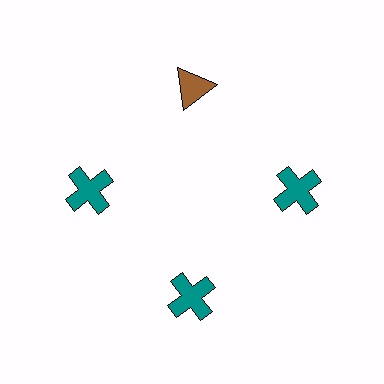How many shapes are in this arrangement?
There are 4 shapes arranged in a ring pattern.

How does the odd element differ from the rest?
It differs in both color (brown instead of teal) and shape (triangle instead of cross).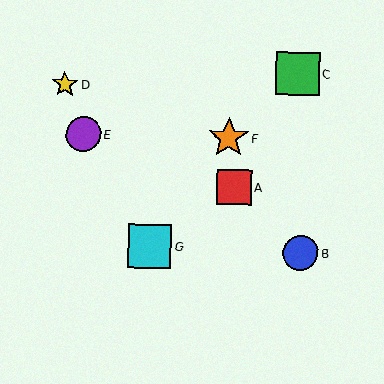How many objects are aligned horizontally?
2 objects (E, F) are aligned horizontally.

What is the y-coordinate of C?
Object C is at y≈74.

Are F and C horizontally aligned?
No, F is at y≈138 and C is at y≈74.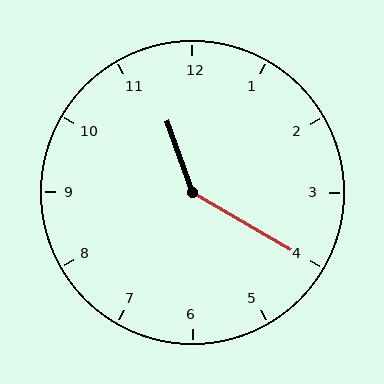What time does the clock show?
11:20.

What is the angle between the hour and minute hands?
Approximately 140 degrees.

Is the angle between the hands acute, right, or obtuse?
It is obtuse.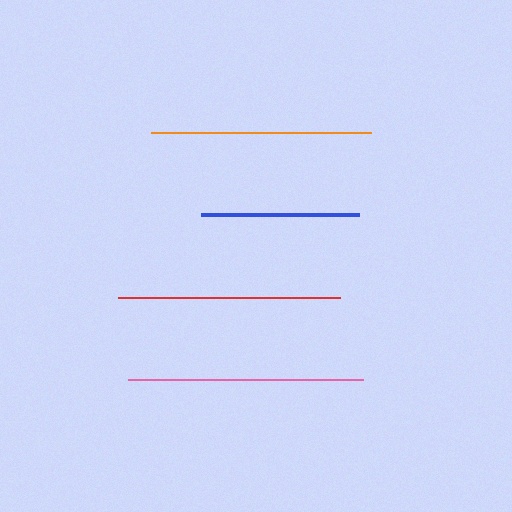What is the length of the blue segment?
The blue segment is approximately 159 pixels long.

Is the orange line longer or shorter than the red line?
The red line is longer than the orange line.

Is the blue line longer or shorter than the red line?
The red line is longer than the blue line.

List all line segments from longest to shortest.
From longest to shortest: pink, red, orange, blue.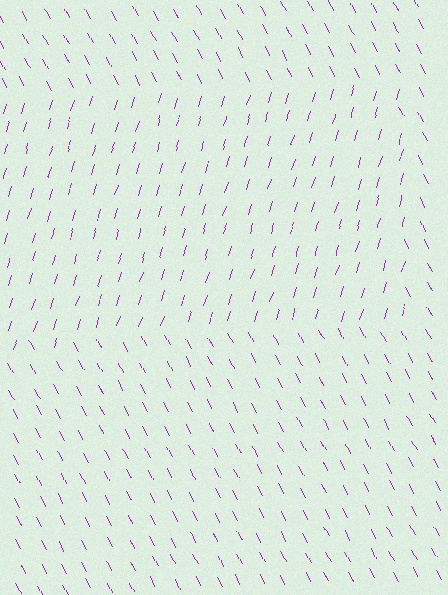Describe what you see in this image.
The image is filled with small purple line segments. A rectangle region in the image has lines oriented differently from the surrounding lines, creating a visible texture boundary.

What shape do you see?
I see a rectangle.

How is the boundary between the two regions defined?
The boundary is defined purely by a change in line orientation (approximately 45 degrees difference). All lines are the same color and thickness.